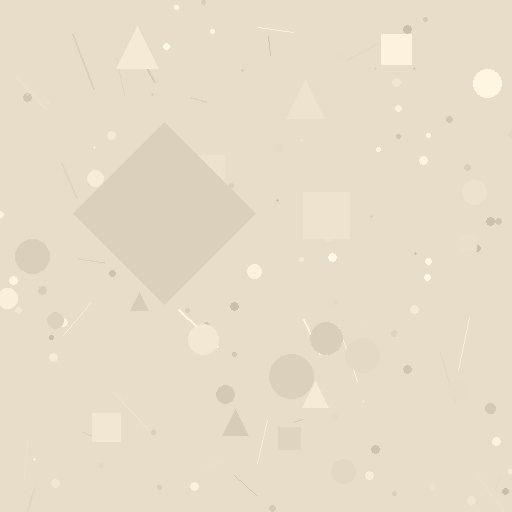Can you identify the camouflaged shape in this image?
The camouflaged shape is a diamond.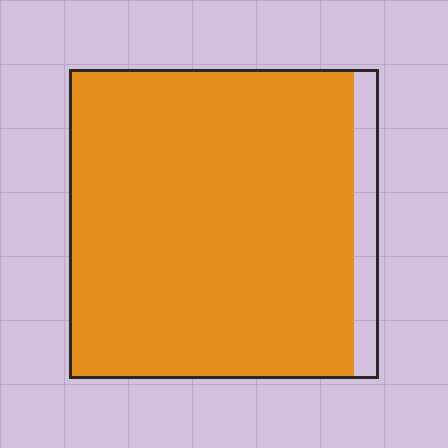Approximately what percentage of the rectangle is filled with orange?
Approximately 90%.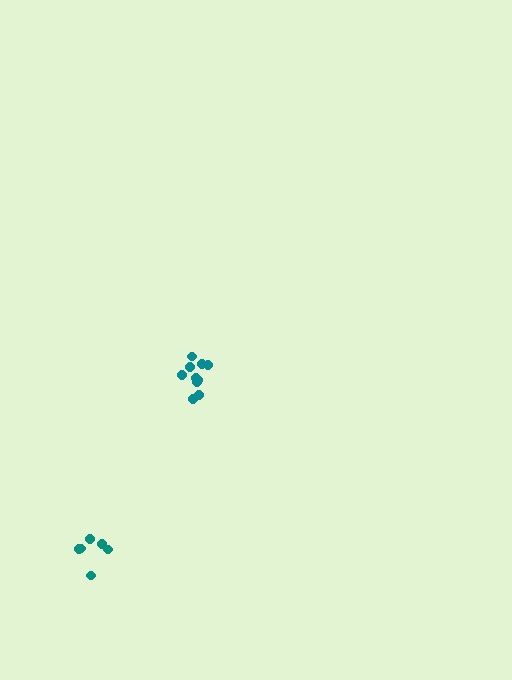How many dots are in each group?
Group 1: 10 dots, Group 2: 6 dots (16 total).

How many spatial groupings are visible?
There are 2 spatial groupings.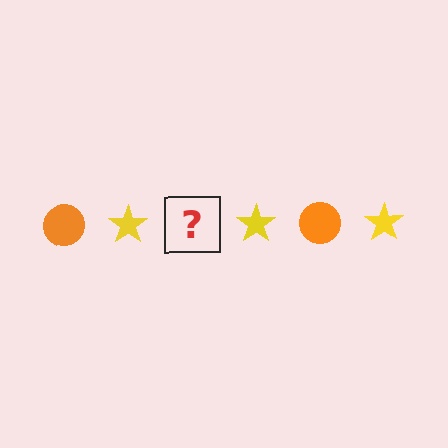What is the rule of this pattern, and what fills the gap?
The rule is that the pattern alternates between orange circle and yellow star. The gap should be filled with an orange circle.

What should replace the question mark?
The question mark should be replaced with an orange circle.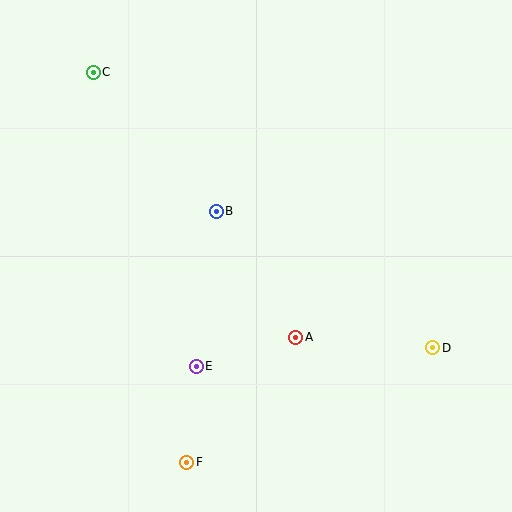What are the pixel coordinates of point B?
Point B is at (216, 211).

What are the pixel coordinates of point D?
Point D is at (433, 348).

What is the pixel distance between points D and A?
The distance between D and A is 137 pixels.